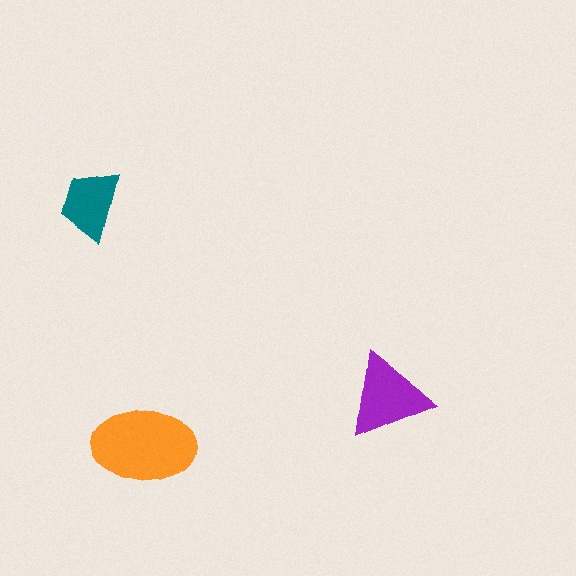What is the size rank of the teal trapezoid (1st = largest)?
3rd.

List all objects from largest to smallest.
The orange ellipse, the purple triangle, the teal trapezoid.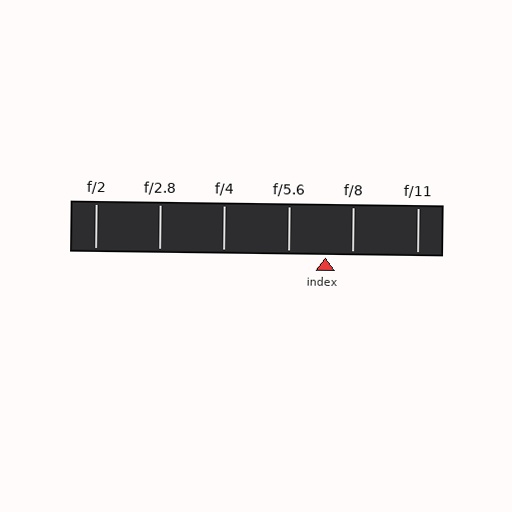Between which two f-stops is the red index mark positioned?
The index mark is between f/5.6 and f/8.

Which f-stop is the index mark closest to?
The index mark is closest to f/8.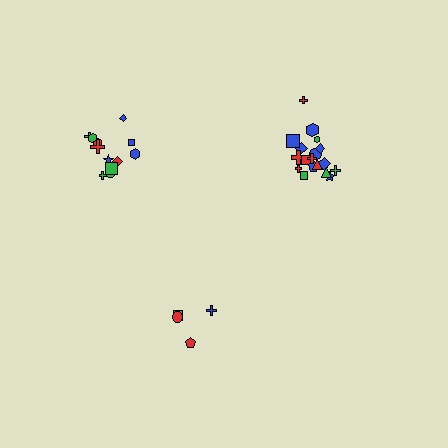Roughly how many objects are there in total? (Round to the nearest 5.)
Roughly 35 objects in total.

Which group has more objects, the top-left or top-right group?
The top-right group.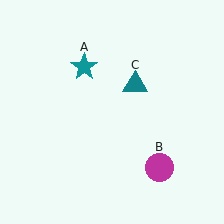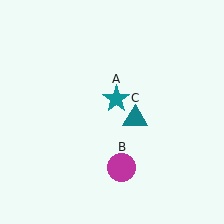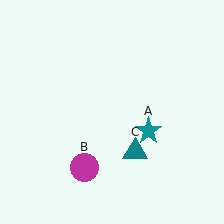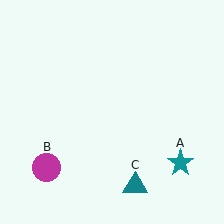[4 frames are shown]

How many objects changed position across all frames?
3 objects changed position: teal star (object A), magenta circle (object B), teal triangle (object C).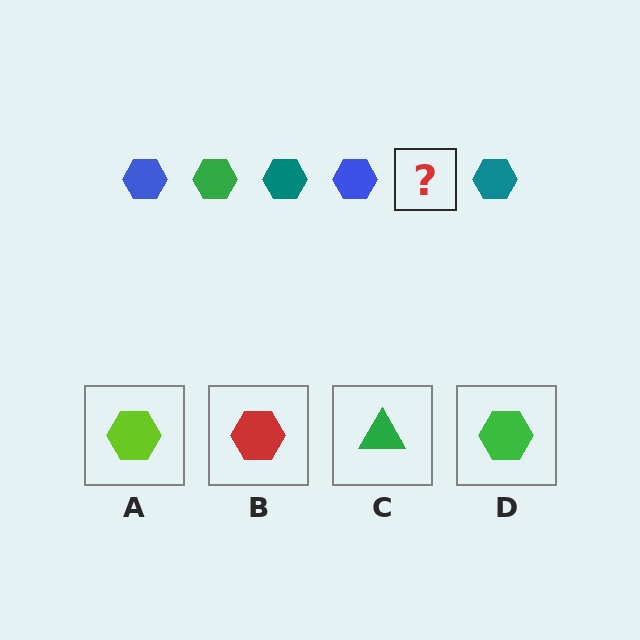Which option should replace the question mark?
Option D.